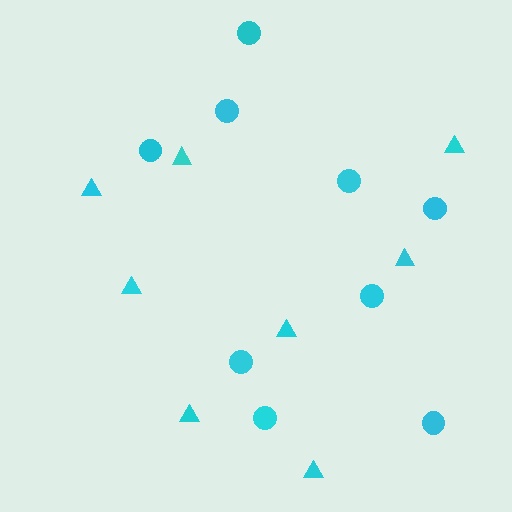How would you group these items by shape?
There are 2 groups: one group of triangles (8) and one group of circles (9).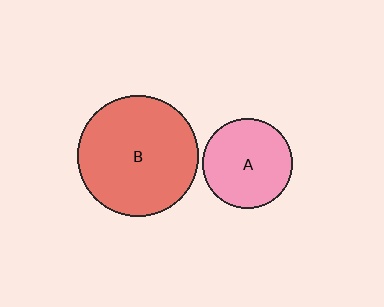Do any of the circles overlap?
No, none of the circles overlap.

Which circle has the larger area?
Circle B (red).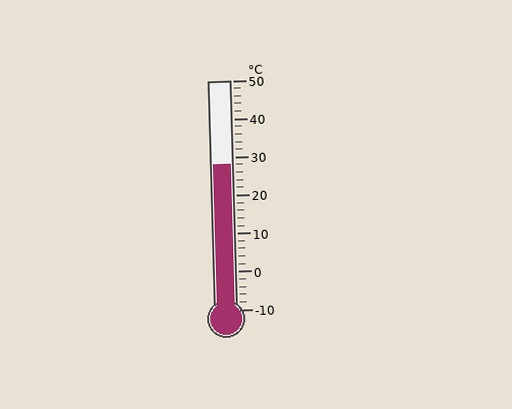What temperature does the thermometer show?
The thermometer shows approximately 28°C.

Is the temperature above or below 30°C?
The temperature is below 30°C.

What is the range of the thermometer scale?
The thermometer scale ranges from -10°C to 50°C.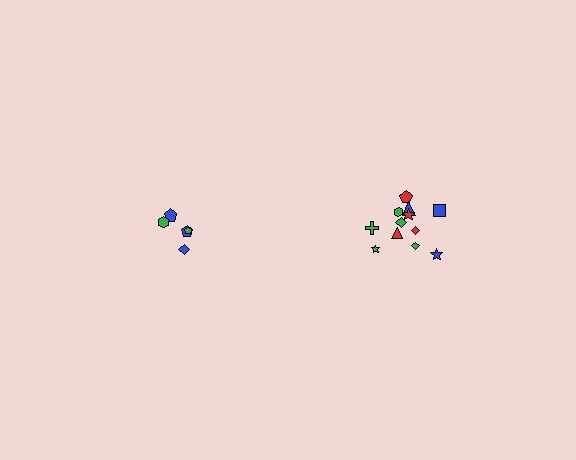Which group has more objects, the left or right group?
The right group.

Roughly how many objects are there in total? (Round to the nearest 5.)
Roughly 15 objects in total.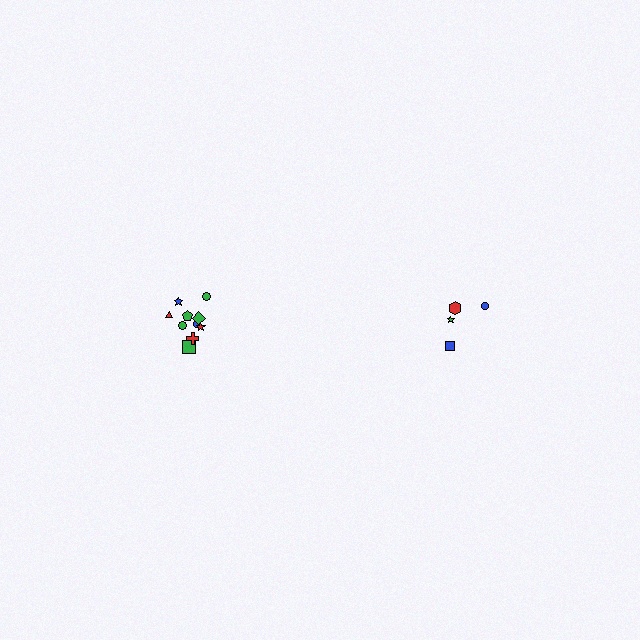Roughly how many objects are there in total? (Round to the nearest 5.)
Roughly 15 objects in total.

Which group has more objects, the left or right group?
The left group.